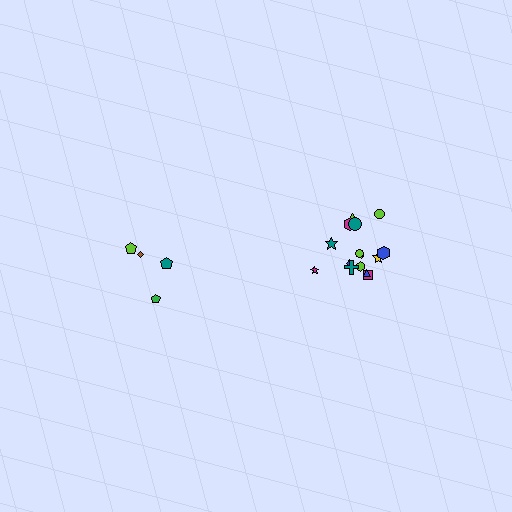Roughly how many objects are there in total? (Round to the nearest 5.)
Roughly 20 objects in total.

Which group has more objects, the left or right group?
The right group.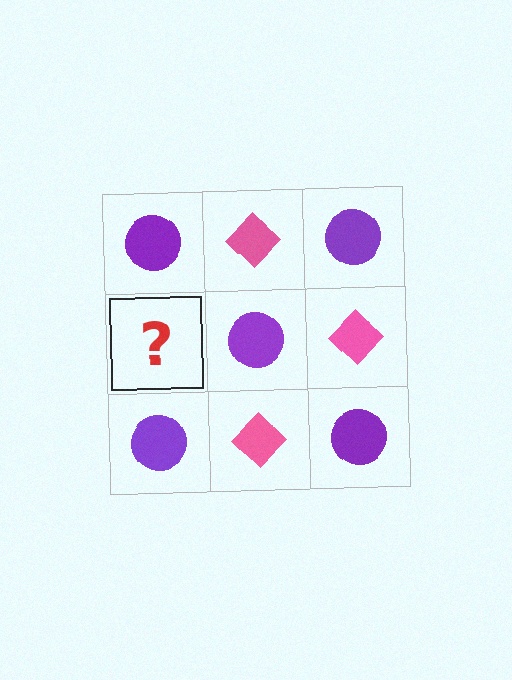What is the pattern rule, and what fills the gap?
The rule is that it alternates purple circle and pink diamond in a checkerboard pattern. The gap should be filled with a pink diamond.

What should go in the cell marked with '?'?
The missing cell should contain a pink diamond.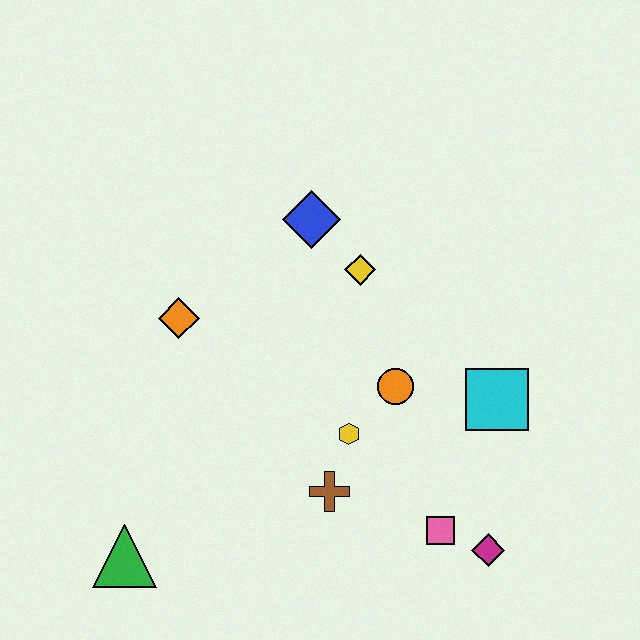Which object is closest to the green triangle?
The brown cross is closest to the green triangle.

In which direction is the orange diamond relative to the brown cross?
The orange diamond is above the brown cross.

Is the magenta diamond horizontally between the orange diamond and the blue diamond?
No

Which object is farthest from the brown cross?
The blue diamond is farthest from the brown cross.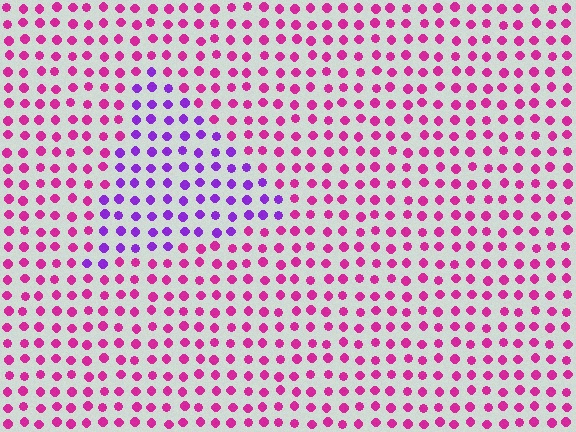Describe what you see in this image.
The image is filled with small magenta elements in a uniform arrangement. A triangle-shaped region is visible where the elements are tinted to a slightly different hue, forming a subtle color boundary.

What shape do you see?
I see a triangle.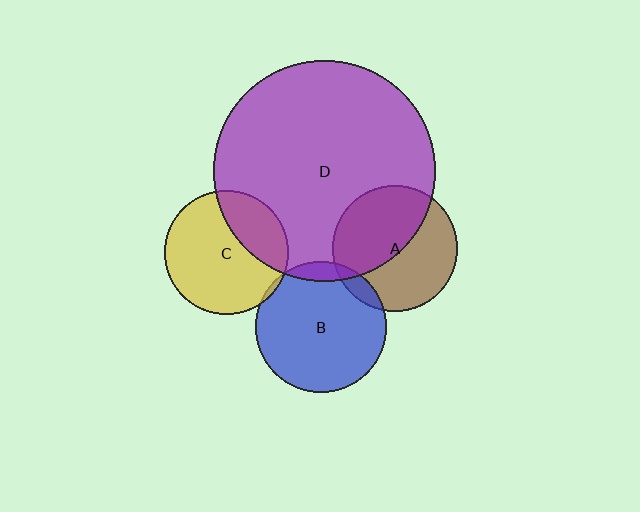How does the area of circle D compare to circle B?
Approximately 2.8 times.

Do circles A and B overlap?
Yes.